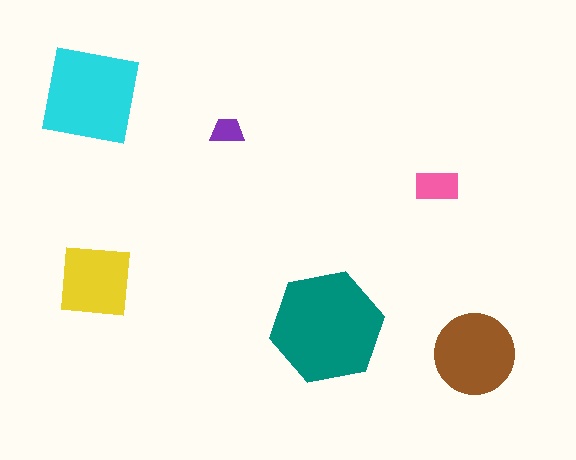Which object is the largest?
The teal hexagon.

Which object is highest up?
The cyan square is topmost.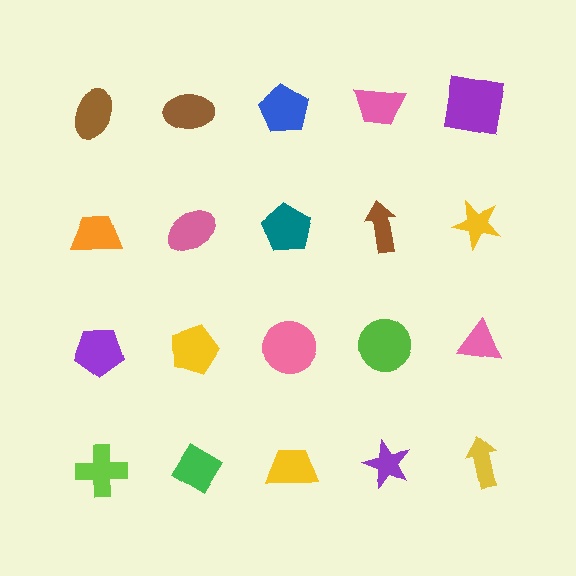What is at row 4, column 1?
A lime cross.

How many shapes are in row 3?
5 shapes.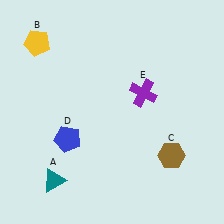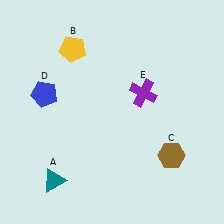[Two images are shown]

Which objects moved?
The objects that moved are: the yellow pentagon (B), the blue pentagon (D).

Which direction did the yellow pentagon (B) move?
The yellow pentagon (B) moved right.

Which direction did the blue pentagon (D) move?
The blue pentagon (D) moved up.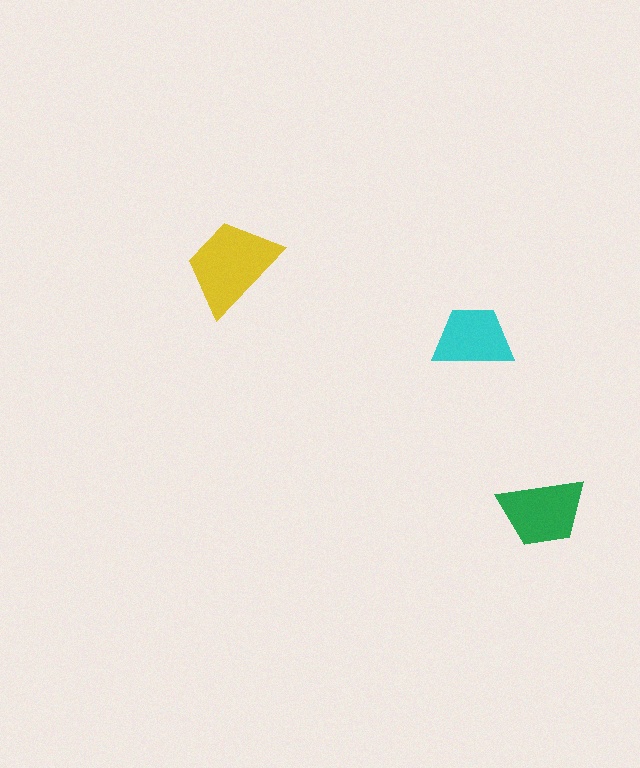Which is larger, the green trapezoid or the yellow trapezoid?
The yellow one.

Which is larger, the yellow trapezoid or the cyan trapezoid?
The yellow one.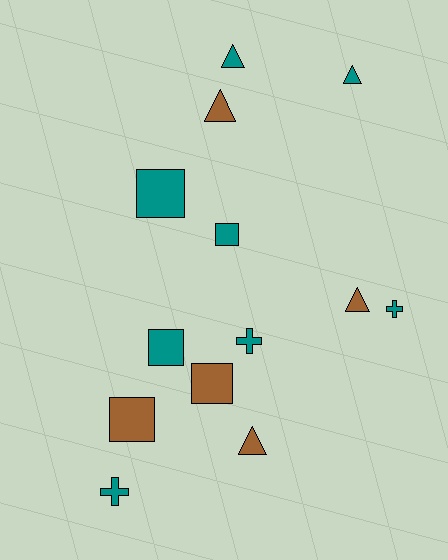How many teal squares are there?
There are 3 teal squares.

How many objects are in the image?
There are 13 objects.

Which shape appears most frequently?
Square, with 5 objects.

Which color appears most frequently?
Teal, with 8 objects.